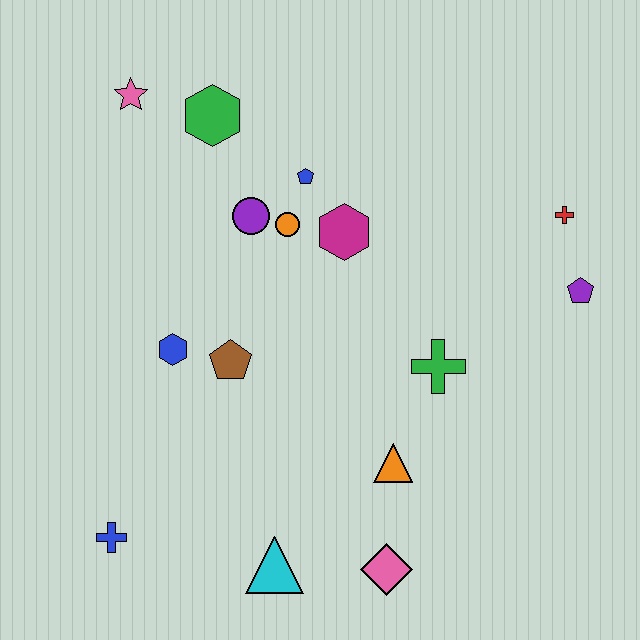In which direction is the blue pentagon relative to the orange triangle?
The blue pentagon is above the orange triangle.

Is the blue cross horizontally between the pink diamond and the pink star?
No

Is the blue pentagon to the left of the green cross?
Yes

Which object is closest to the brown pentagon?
The blue hexagon is closest to the brown pentagon.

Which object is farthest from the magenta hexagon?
The blue cross is farthest from the magenta hexagon.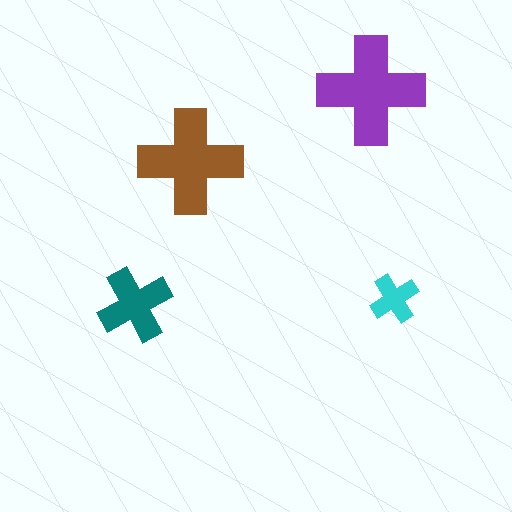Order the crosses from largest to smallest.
the purple one, the brown one, the teal one, the cyan one.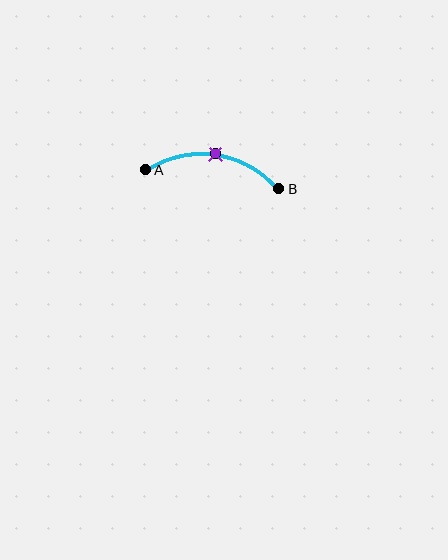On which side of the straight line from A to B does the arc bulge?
The arc bulges above the straight line connecting A and B.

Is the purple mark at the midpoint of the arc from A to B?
Yes. The purple mark lies on the arc at equal arc-length from both A and B — it is the arc midpoint.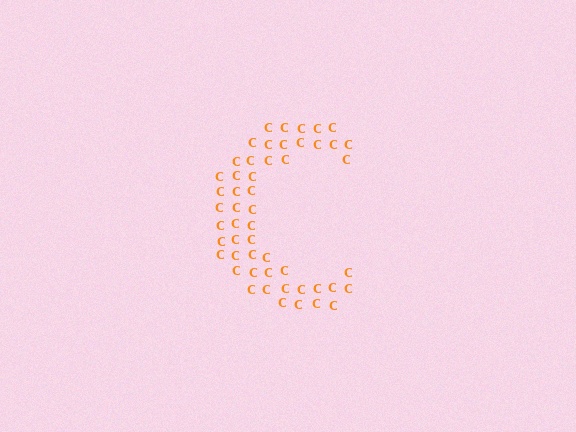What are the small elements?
The small elements are letter C's.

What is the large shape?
The large shape is the letter C.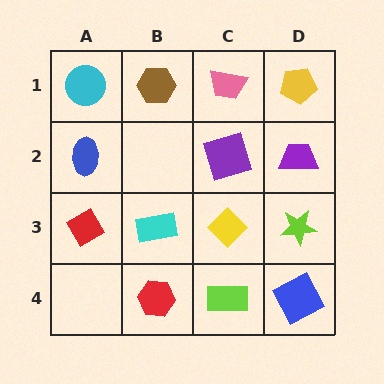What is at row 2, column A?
A blue ellipse.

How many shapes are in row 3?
4 shapes.